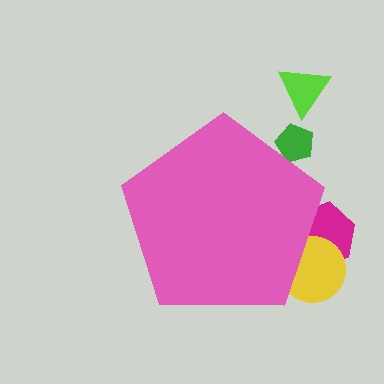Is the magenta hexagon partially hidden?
Yes, the magenta hexagon is partially hidden behind the pink pentagon.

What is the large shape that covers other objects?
A pink pentagon.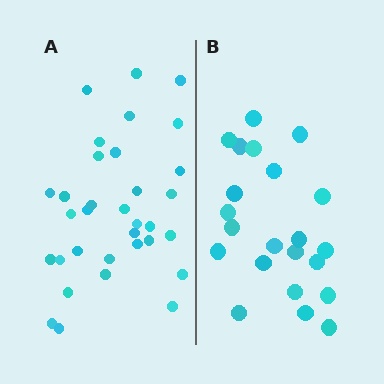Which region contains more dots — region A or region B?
Region A (the left region) has more dots.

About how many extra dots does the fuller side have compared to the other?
Region A has roughly 12 or so more dots than region B.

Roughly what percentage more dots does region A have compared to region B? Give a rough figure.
About 50% more.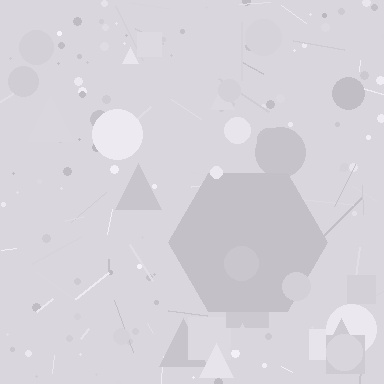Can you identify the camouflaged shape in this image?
The camouflaged shape is a hexagon.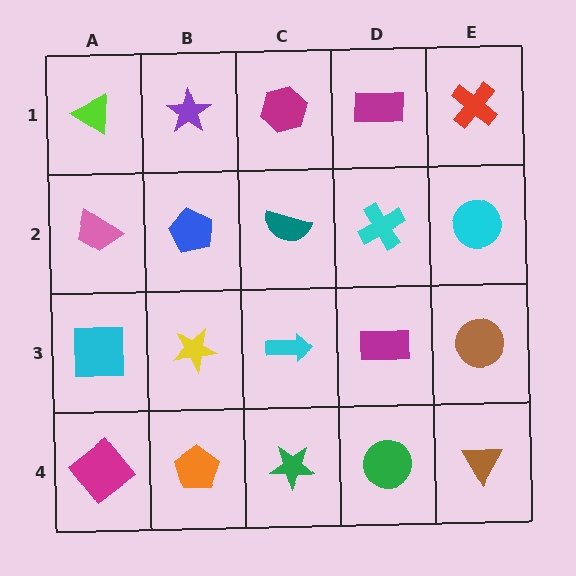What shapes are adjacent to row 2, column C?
A magenta hexagon (row 1, column C), a cyan arrow (row 3, column C), a blue pentagon (row 2, column B), a cyan cross (row 2, column D).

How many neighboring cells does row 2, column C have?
4.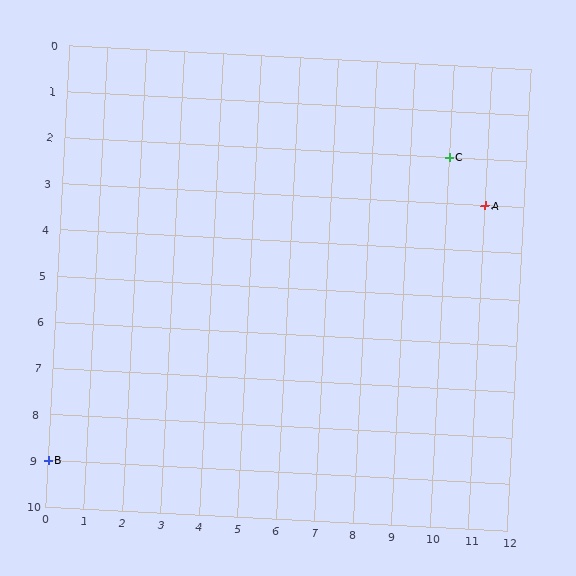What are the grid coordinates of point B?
Point B is at grid coordinates (0, 9).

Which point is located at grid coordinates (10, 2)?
Point C is at (10, 2).